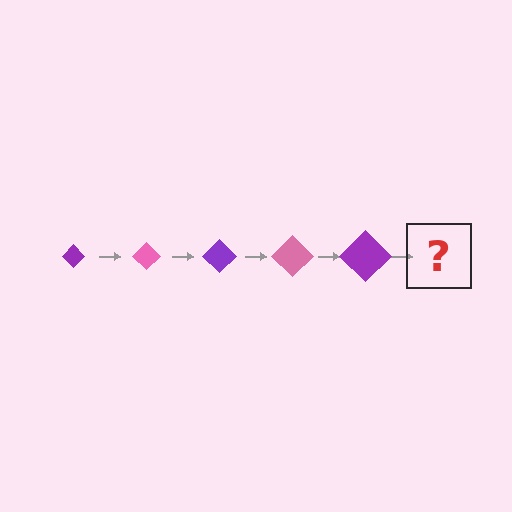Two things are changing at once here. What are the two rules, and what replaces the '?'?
The two rules are that the diamond grows larger each step and the color cycles through purple and pink. The '?' should be a pink diamond, larger than the previous one.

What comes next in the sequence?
The next element should be a pink diamond, larger than the previous one.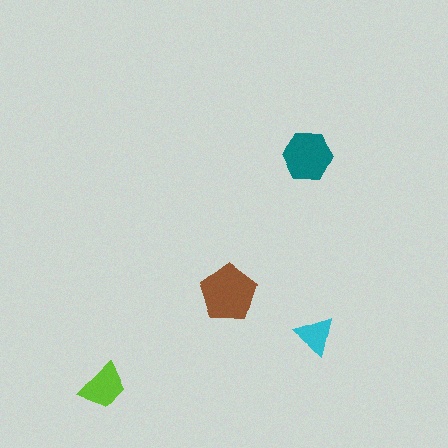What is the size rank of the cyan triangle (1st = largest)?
4th.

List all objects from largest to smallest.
The brown pentagon, the teal hexagon, the lime trapezoid, the cyan triangle.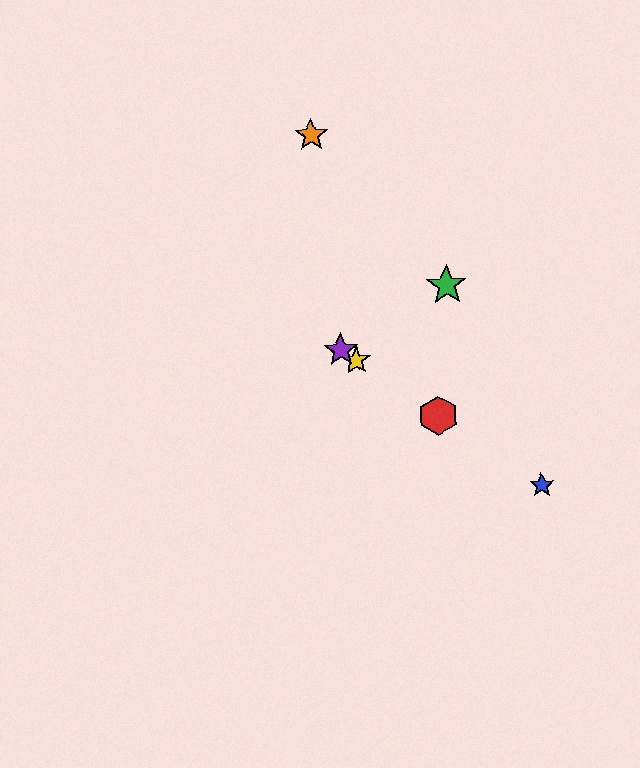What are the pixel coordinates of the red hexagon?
The red hexagon is at (438, 416).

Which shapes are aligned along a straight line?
The red hexagon, the blue star, the yellow star, the purple star are aligned along a straight line.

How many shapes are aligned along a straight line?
4 shapes (the red hexagon, the blue star, the yellow star, the purple star) are aligned along a straight line.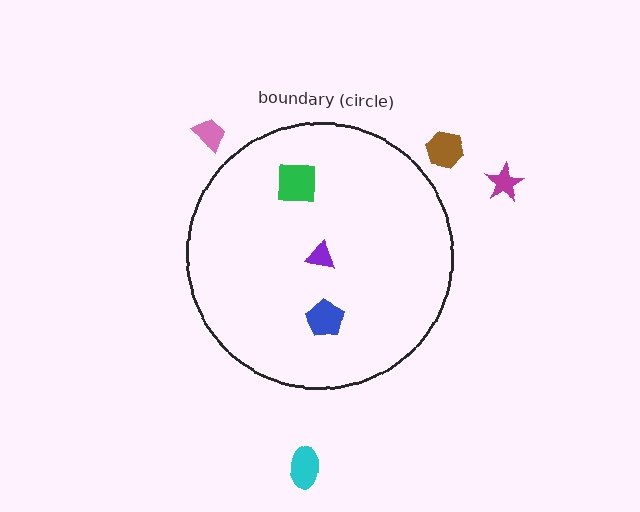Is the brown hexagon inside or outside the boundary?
Outside.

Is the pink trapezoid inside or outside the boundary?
Outside.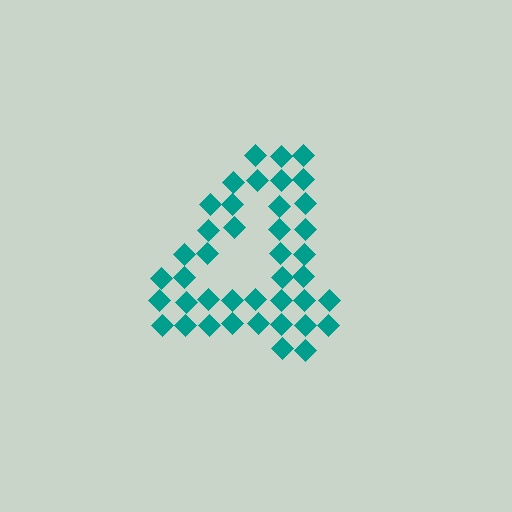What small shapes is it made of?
It is made of small diamonds.